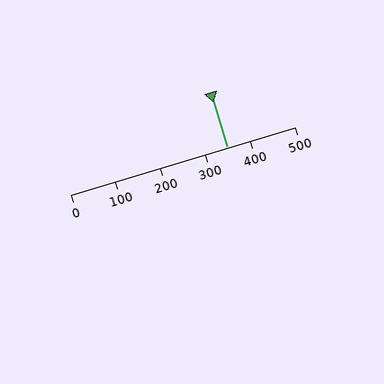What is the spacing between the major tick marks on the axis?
The major ticks are spaced 100 apart.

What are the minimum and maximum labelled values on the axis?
The axis runs from 0 to 500.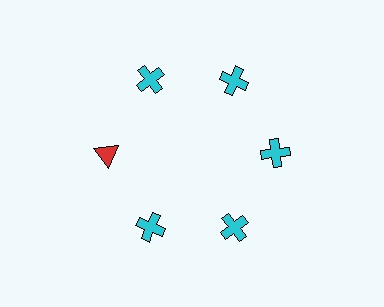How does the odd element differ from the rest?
It differs in both color (red instead of cyan) and shape (triangle instead of cross).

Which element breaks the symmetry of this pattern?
The red triangle at roughly the 9 o'clock position breaks the symmetry. All other shapes are cyan crosses.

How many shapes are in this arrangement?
There are 6 shapes arranged in a ring pattern.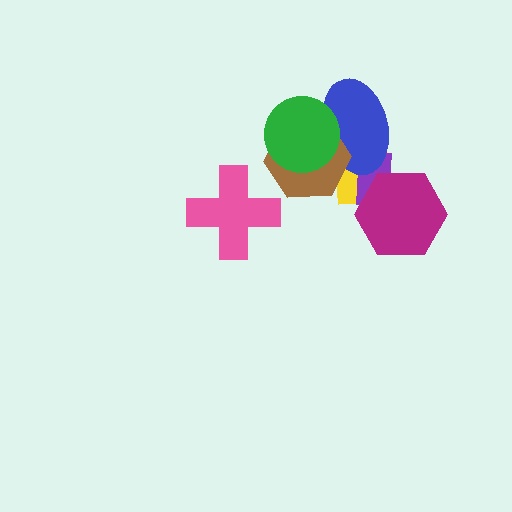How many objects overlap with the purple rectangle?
3 objects overlap with the purple rectangle.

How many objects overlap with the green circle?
3 objects overlap with the green circle.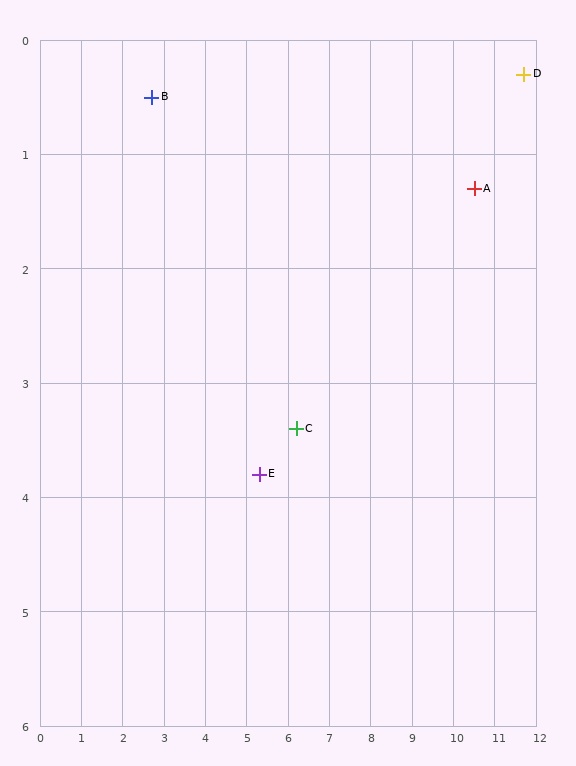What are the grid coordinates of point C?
Point C is at approximately (6.2, 3.4).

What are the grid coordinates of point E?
Point E is at approximately (5.3, 3.8).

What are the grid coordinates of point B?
Point B is at approximately (2.7, 0.5).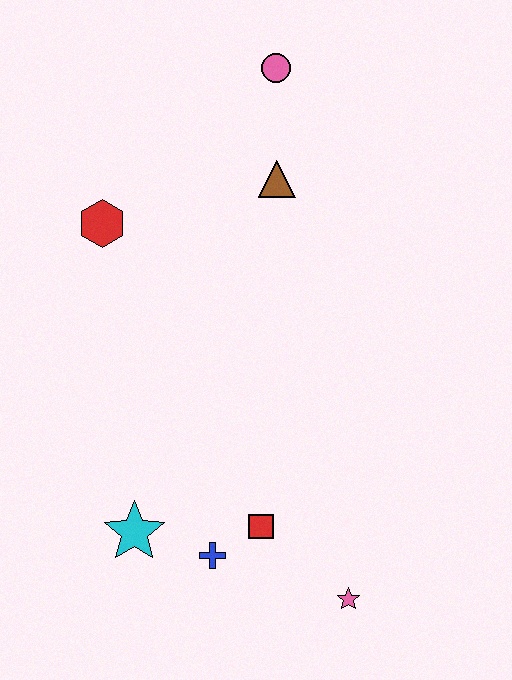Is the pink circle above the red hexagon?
Yes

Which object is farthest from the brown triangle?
The pink star is farthest from the brown triangle.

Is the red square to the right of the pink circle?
No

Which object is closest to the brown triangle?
The pink circle is closest to the brown triangle.